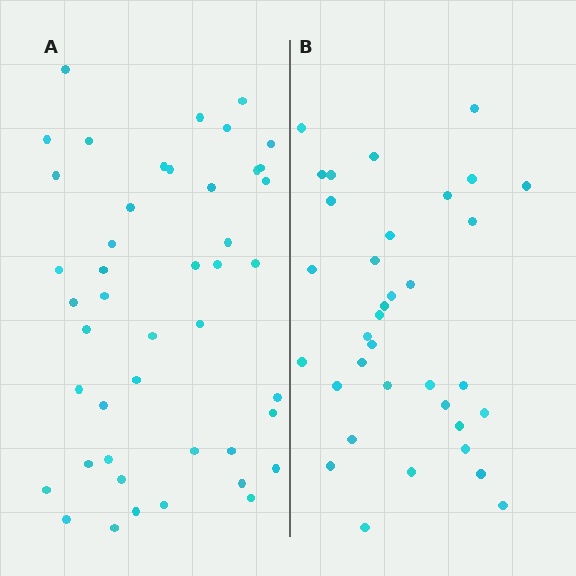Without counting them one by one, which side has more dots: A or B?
Region A (the left region) has more dots.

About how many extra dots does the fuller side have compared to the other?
Region A has roughly 10 or so more dots than region B.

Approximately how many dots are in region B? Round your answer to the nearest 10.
About 40 dots. (The exact count is 35, which rounds to 40.)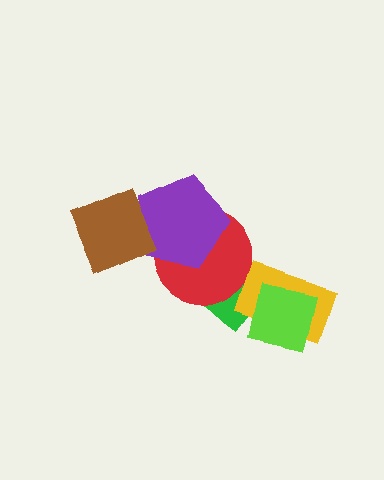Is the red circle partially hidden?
Yes, it is partially covered by another shape.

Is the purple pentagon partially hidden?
Yes, it is partially covered by another shape.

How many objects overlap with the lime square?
2 objects overlap with the lime square.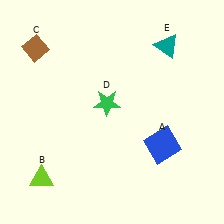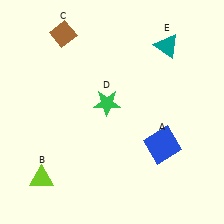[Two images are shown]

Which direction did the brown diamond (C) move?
The brown diamond (C) moved right.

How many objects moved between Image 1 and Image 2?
1 object moved between the two images.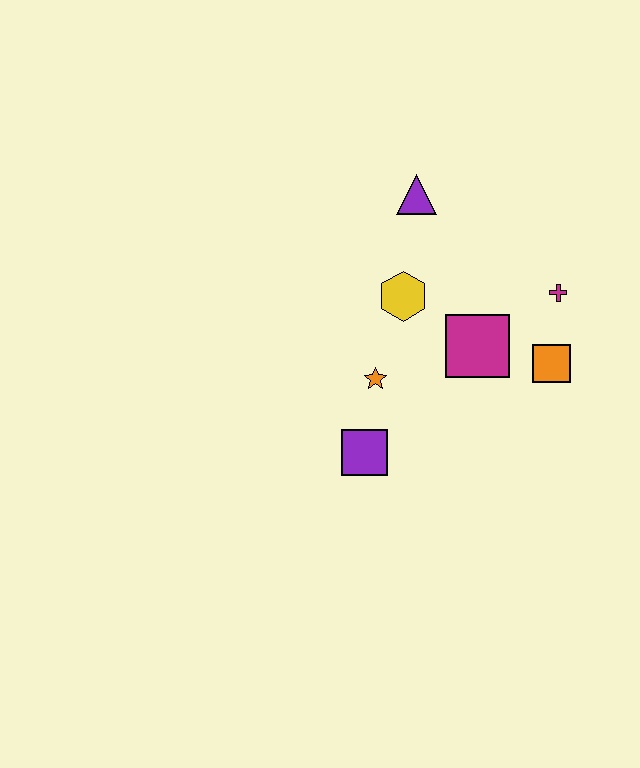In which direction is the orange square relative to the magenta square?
The orange square is to the right of the magenta square.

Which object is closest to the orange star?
The purple square is closest to the orange star.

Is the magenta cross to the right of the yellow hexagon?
Yes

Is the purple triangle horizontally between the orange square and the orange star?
Yes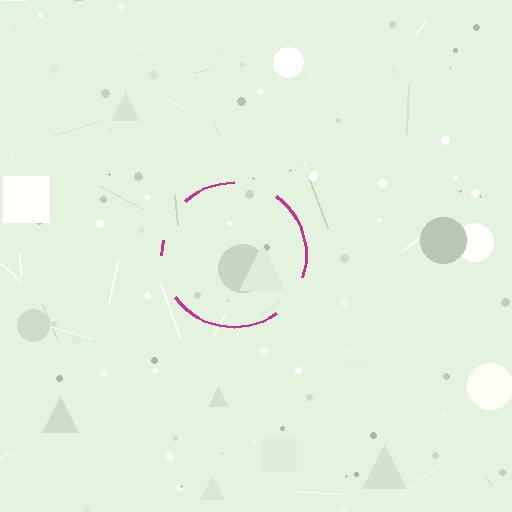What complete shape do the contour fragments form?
The contour fragments form a circle.